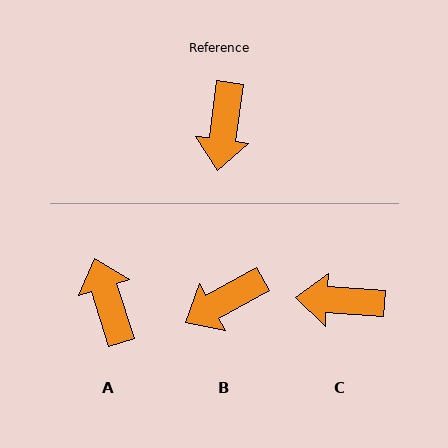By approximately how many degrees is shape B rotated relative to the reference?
Approximately 53 degrees clockwise.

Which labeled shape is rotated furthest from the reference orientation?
A, about 154 degrees away.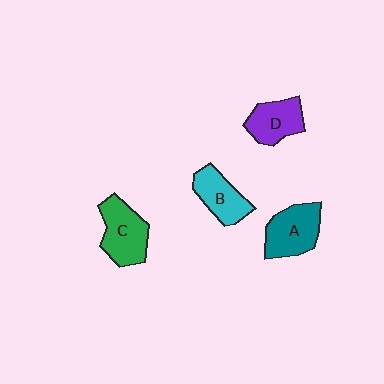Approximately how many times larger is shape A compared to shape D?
Approximately 1.2 times.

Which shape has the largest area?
Shape C (green).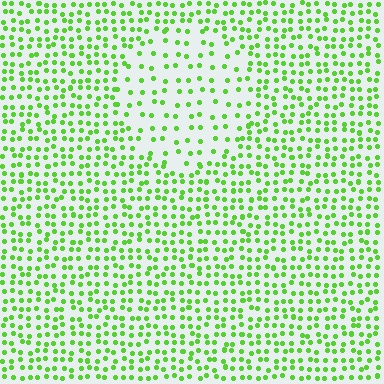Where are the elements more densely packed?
The elements are more densely packed outside the circle boundary.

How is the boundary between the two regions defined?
The boundary is defined by a change in element density (approximately 2.1x ratio). All elements are the same color, size, and shape.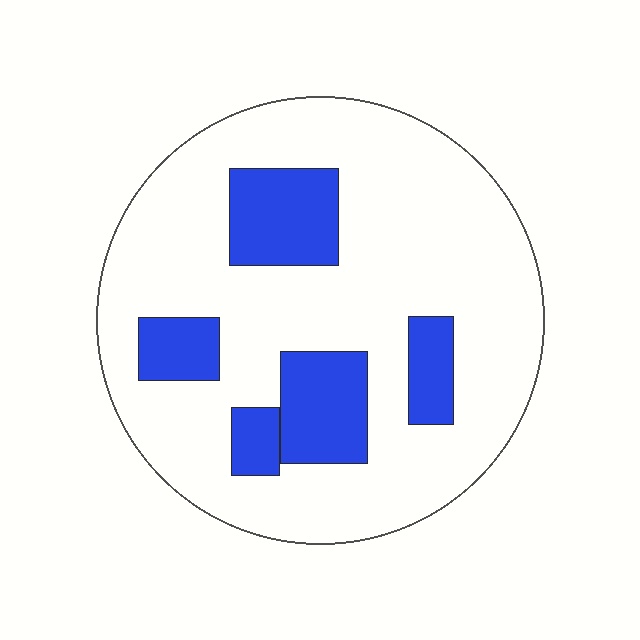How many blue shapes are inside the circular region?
5.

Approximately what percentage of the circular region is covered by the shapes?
Approximately 20%.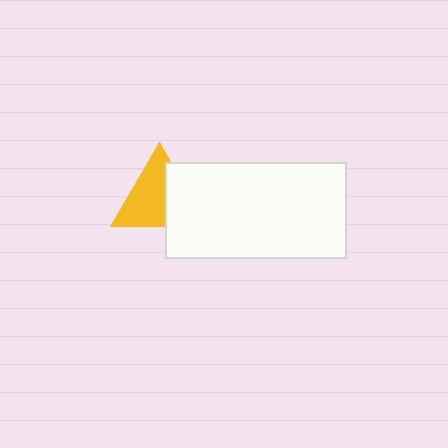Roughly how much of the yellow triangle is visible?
About half of it is visible (roughly 62%).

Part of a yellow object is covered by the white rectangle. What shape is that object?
It is a triangle.